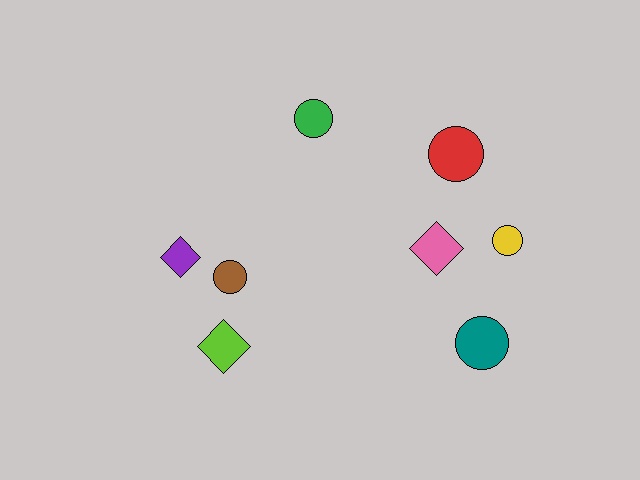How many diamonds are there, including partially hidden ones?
There are 3 diamonds.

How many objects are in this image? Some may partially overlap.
There are 8 objects.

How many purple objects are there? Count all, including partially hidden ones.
There is 1 purple object.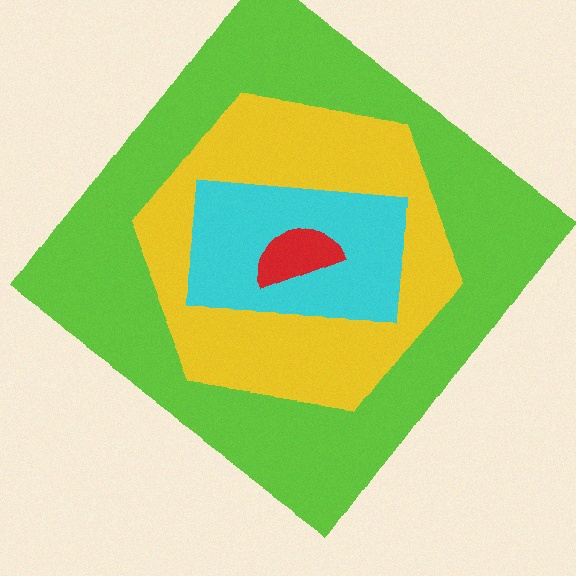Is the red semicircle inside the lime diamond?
Yes.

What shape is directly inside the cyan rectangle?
The red semicircle.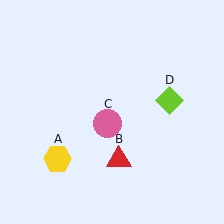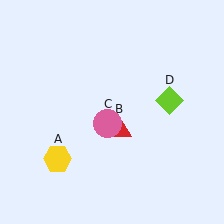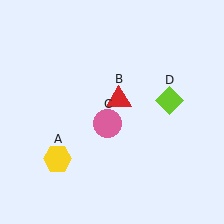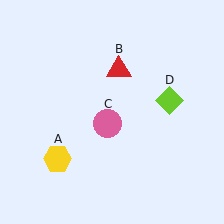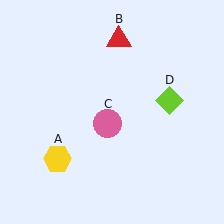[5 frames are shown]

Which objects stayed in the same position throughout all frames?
Yellow hexagon (object A) and pink circle (object C) and lime diamond (object D) remained stationary.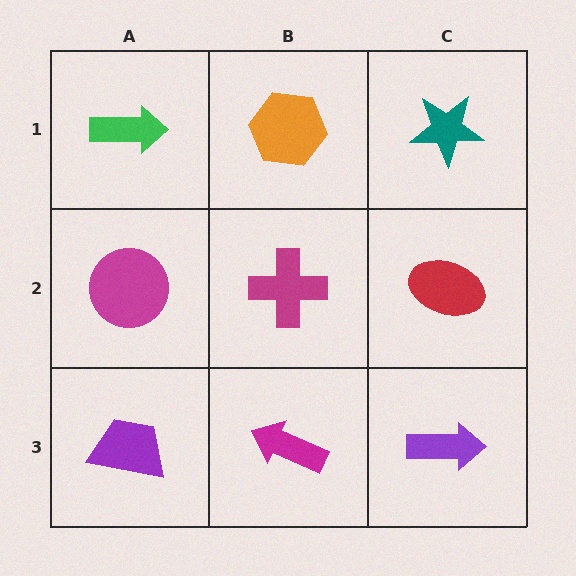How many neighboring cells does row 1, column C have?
2.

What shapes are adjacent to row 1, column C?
A red ellipse (row 2, column C), an orange hexagon (row 1, column B).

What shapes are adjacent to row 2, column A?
A green arrow (row 1, column A), a purple trapezoid (row 3, column A), a magenta cross (row 2, column B).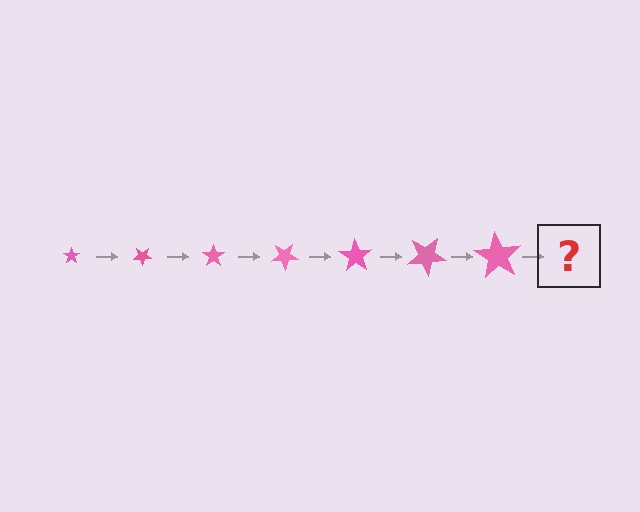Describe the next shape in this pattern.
It should be a star, larger than the previous one and rotated 245 degrees from the start.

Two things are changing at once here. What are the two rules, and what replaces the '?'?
The two rules are that the star grows larger each step and it rotates 35 degrees each step. The '?' should be a star, larger than the previous one and rotated 245 degrees from the start.